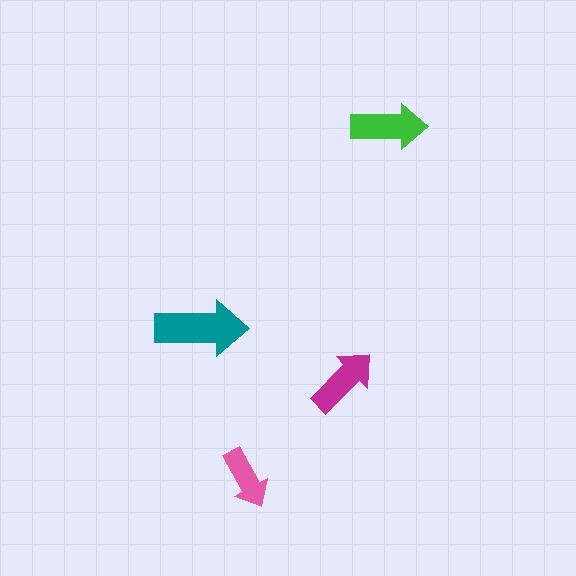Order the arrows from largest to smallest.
the teal one, the green one, the magenta one, the pink one.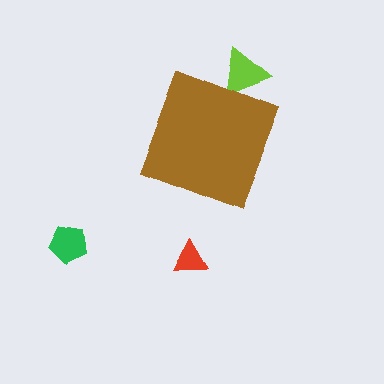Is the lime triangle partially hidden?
Yes, the lime triangle is partially hidden behind the brown diamond.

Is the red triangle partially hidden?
No, the red triangle is fully visible.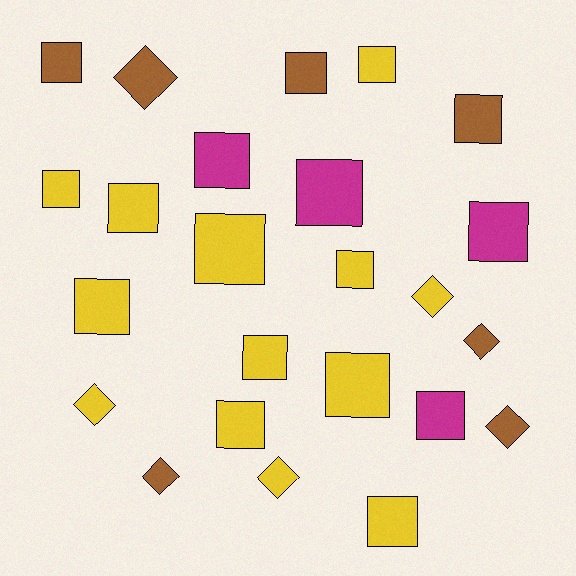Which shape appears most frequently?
Square, with 17 objects.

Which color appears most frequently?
Yellow, with 13 objects.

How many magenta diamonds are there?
There are no magenta diamonds.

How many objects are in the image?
There are 24 objects.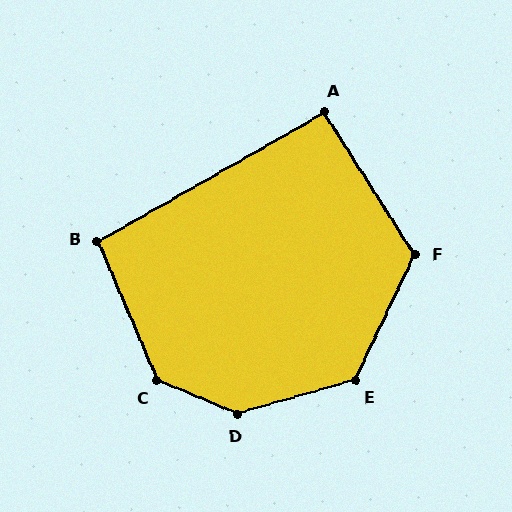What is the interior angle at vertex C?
Approximately 136 degrees (obtuse).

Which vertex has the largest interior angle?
D, at approximately 141 degrees.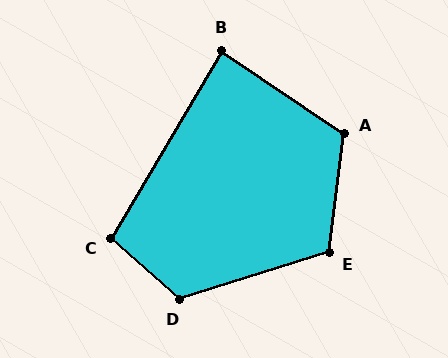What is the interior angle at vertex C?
Approximately 101 degrees (obtuse).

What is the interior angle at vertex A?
Approximately 117 degrees (obtuse).